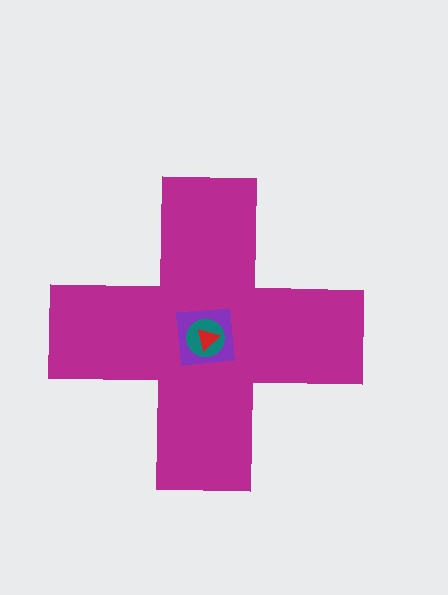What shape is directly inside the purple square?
The teal circle.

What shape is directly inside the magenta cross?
The purple square.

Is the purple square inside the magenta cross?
Yes.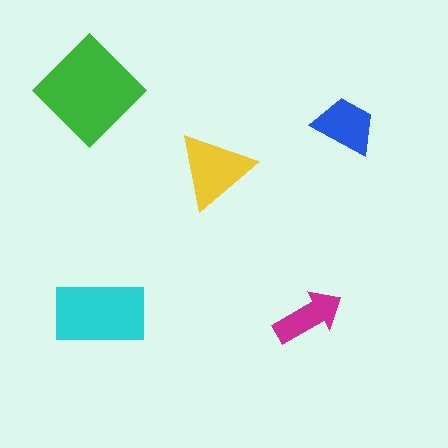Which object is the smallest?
The magenta arrow.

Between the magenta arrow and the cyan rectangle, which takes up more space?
The cyan rectangle.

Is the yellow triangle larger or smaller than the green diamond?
Smaller.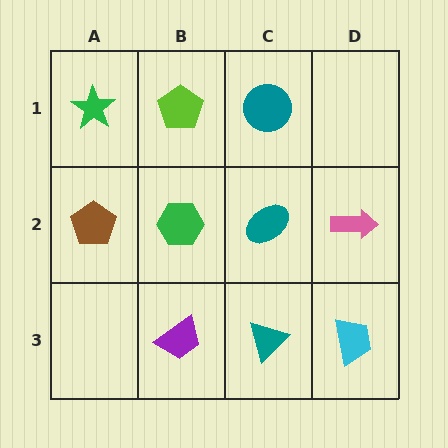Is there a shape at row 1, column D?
No, that cell is empty.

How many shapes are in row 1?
3 shapes.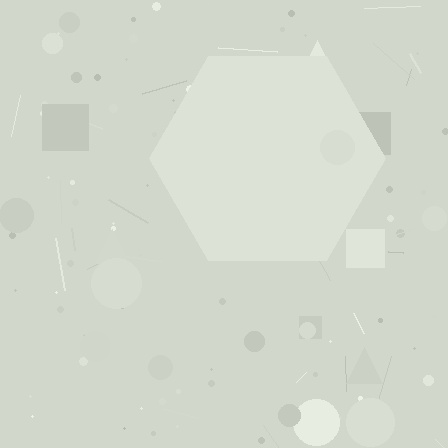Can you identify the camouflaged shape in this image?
The camouflaged shape is a hexagon.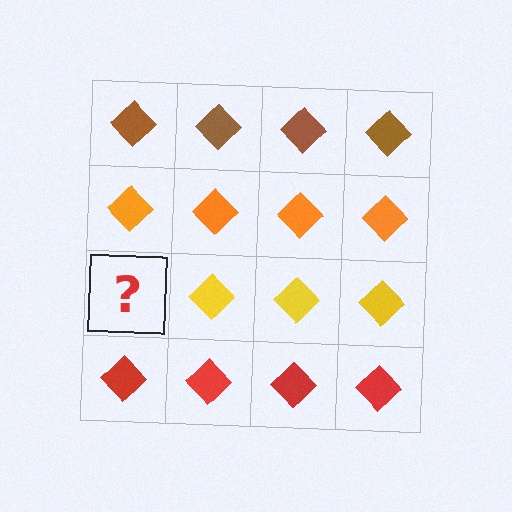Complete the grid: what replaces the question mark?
The question mark should be replaced with a yellow diamond.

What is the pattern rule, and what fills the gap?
The rule is that each row has a consistent color. The gap should be filled with a yellow diamond.